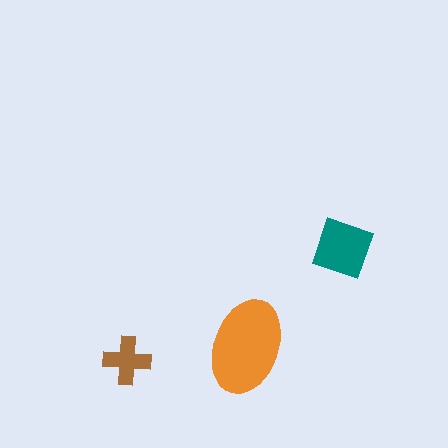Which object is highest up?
The teal diamond is topmost.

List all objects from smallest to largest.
The brown cross, the teal diamond, the orange ellipse.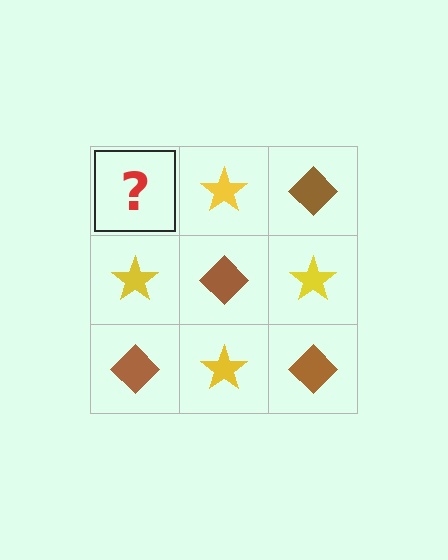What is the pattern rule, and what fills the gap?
The rule is that it alternates brown diamond and yellow star in a checkerboard pattern. The gap should be filled with a brown diamond.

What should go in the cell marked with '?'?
The missing cell should contain a brown diamond.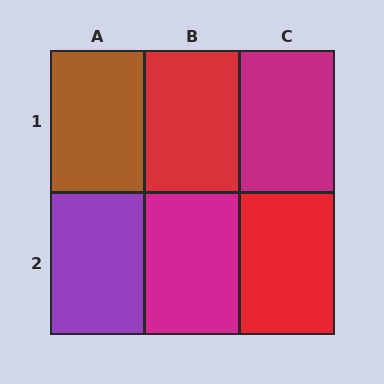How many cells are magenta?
2 cells are magenta.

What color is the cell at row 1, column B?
Red.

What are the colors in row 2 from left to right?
Purple, magenta, red.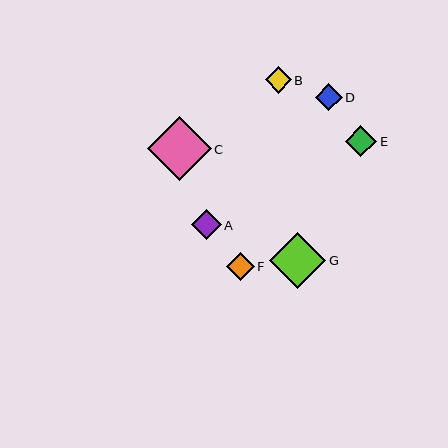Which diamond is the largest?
Diamond C is the largest with a size of approximately 63 pixels.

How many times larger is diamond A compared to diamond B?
Diamond A is approximately 1.1 times the size of diamond B.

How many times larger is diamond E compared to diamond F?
Diamond E is approximately 1.1 times the size of diamond F.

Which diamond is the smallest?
Diamond B is the smallest with a size of approximately 26 pixels.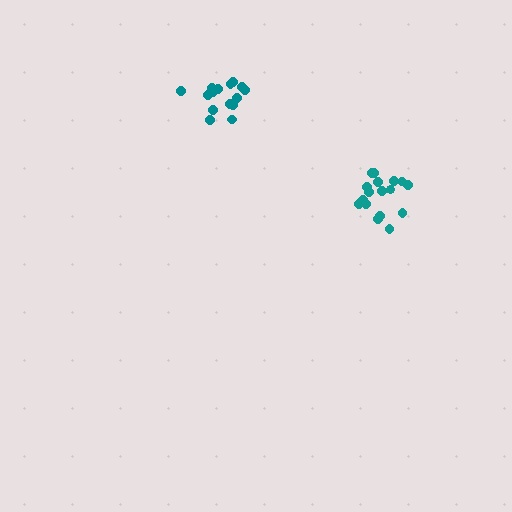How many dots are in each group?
Group 1: 15 dots, Group 2: 17 dots (32 total).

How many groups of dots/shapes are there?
There are 2 groups.